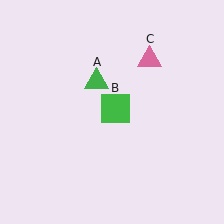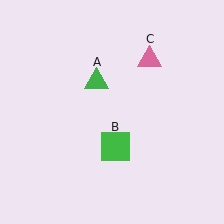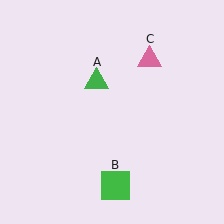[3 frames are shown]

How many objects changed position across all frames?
1 object changed position: green square (object B).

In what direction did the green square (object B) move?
The green square (object B) moved down.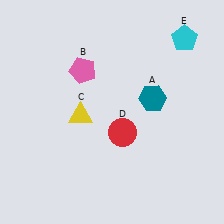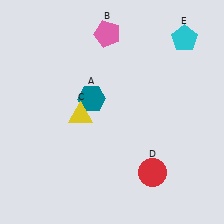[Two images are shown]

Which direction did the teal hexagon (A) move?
The teal hexagon (A) moved left.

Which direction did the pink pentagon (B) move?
The pink pentagon (B) moved up.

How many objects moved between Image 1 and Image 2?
3 objects moved between the two images.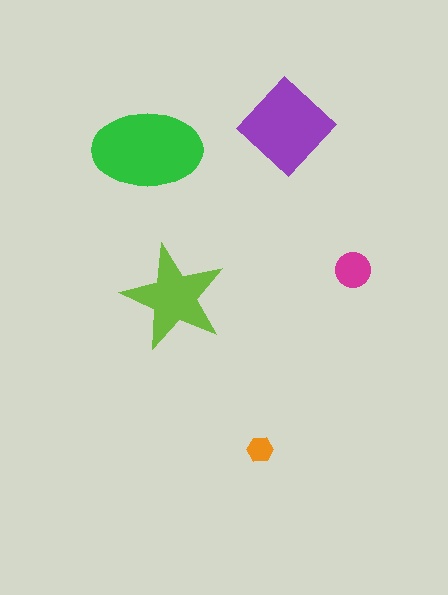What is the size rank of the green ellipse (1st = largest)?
1st.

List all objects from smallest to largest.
The orange hexagon, the magenta circle, the lime star, the purple diamond, the green ellipse.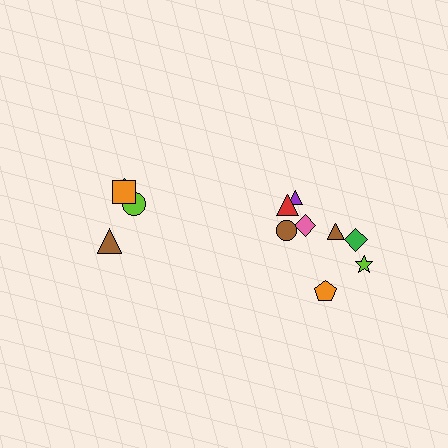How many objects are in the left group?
There are 4 objects.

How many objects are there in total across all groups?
There are 12 objects.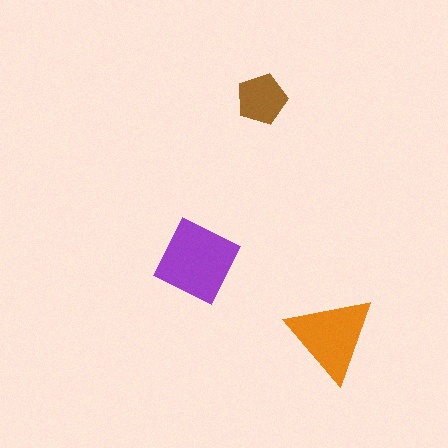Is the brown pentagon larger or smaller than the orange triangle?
Smaller.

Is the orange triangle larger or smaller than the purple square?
Smaller.